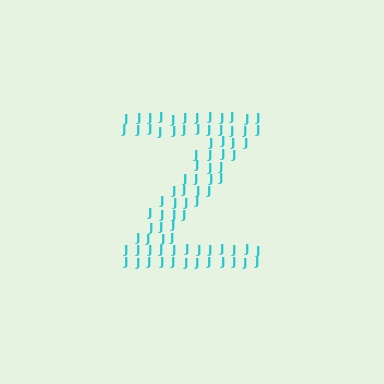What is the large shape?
The large shape is the letter Z.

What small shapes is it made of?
It is made of small letter J's.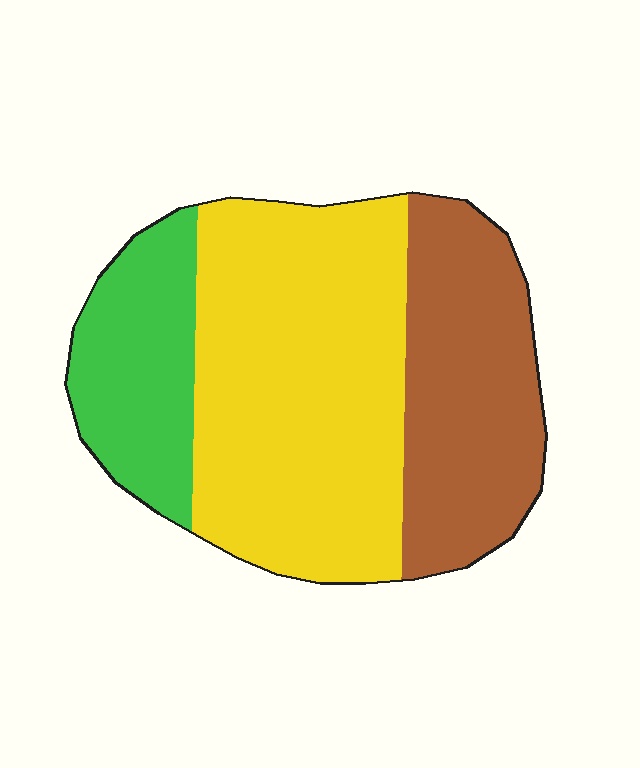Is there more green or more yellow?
Yellow.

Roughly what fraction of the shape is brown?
Brown covers 29% of the shape.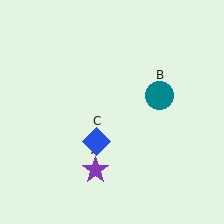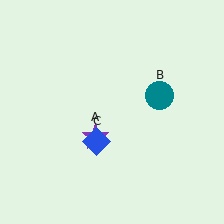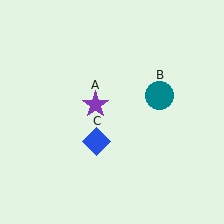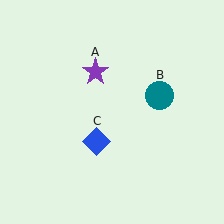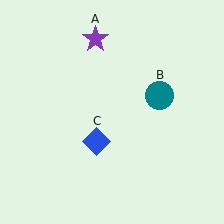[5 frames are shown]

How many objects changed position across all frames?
1 object changed position: purple star (object A).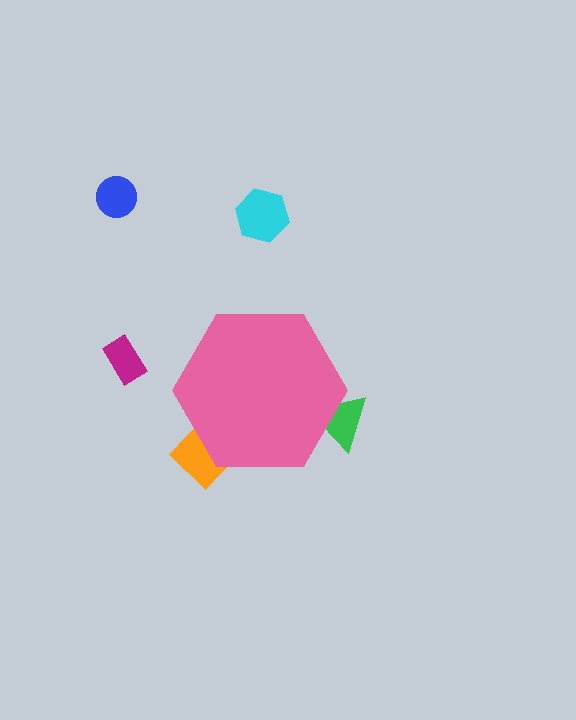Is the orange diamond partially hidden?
Yes, the orange diamond is partially hidden behind the pink hexagon.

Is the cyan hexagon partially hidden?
No, the cyan hexagon is fully visible.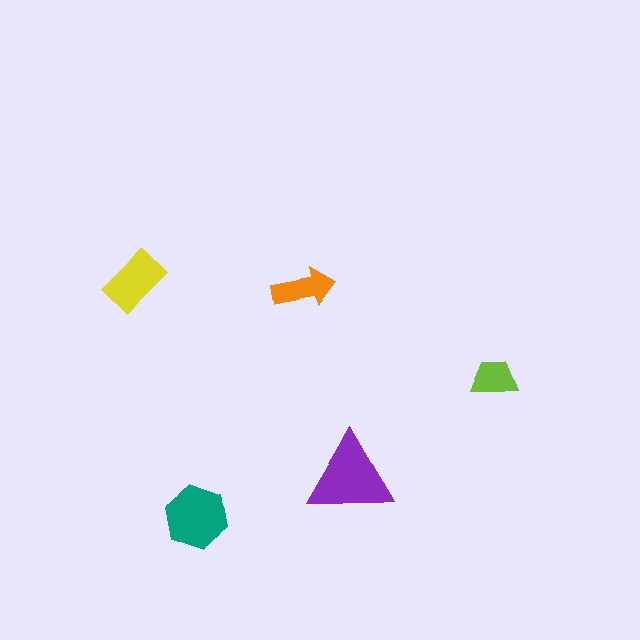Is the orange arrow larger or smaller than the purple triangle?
Smaller.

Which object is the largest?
The purple triangle.